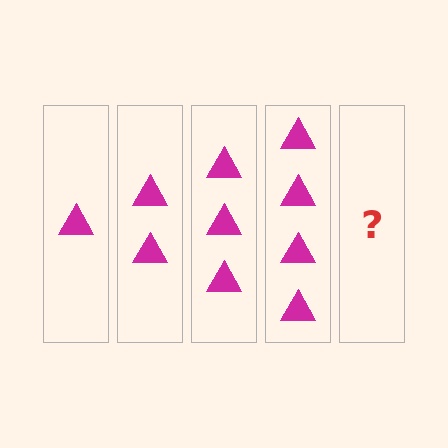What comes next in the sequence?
The next element should be 5 triangles.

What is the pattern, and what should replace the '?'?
The pattern is that each step adds one more triangle. The '?' should be 5 triangles.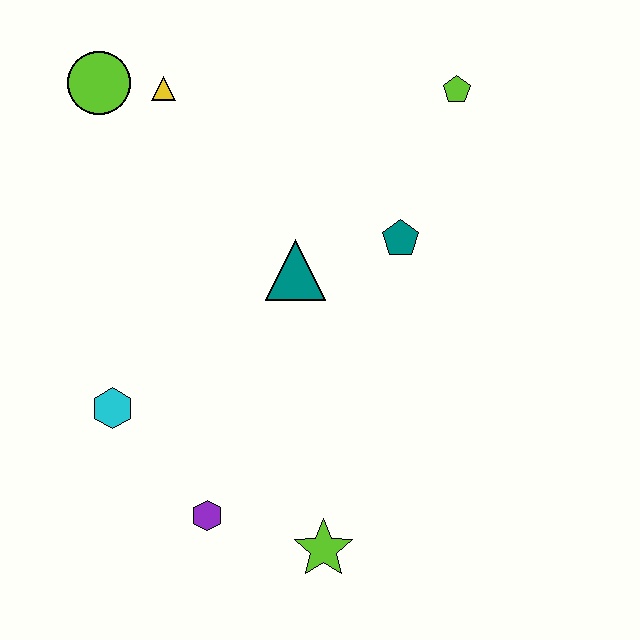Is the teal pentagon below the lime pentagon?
Yes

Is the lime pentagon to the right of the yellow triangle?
Yes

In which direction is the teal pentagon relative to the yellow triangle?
The teal pentagon is to the right of the yellow triangle.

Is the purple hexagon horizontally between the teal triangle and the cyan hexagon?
Yes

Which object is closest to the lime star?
The purple hexagon is closest to the lime star.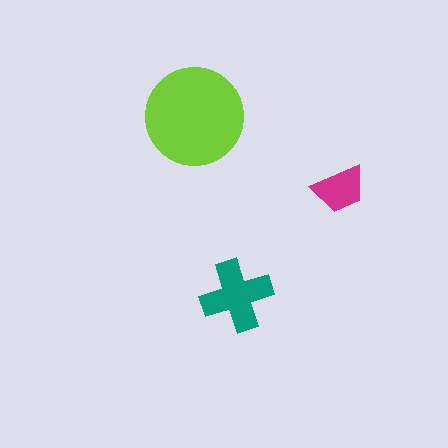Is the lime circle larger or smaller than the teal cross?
Larger.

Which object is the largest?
The lime circle.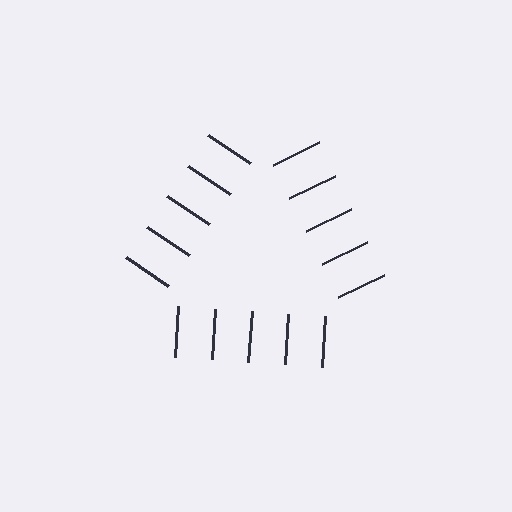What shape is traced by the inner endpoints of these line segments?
An illusory triangle — the line segments terminate on its edges but no continuous stroke is drawn.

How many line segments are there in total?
15 — 5 along each of the 3 edges.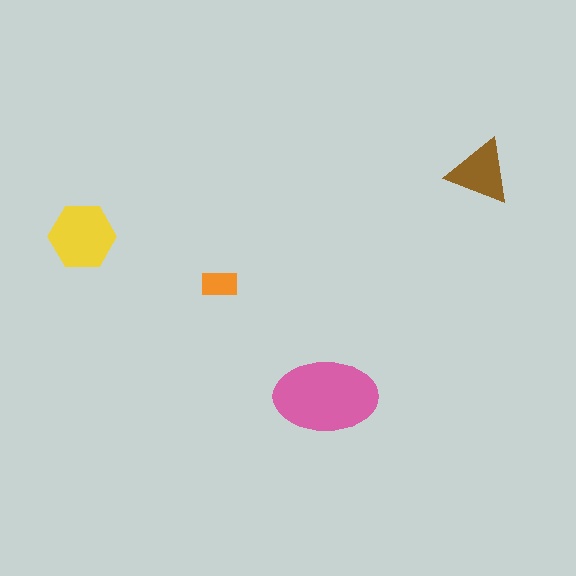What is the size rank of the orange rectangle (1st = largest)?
4th.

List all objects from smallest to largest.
The orange rectangle, the brown triangle, the yellow hexagon, the pink ellipse.